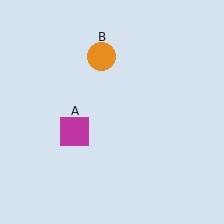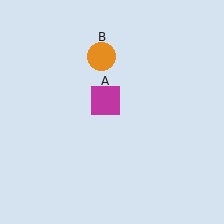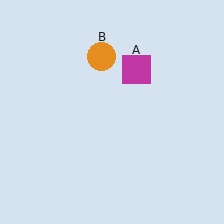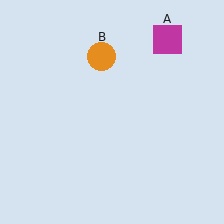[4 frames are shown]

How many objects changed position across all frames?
1 object changed position: magenta square (object A).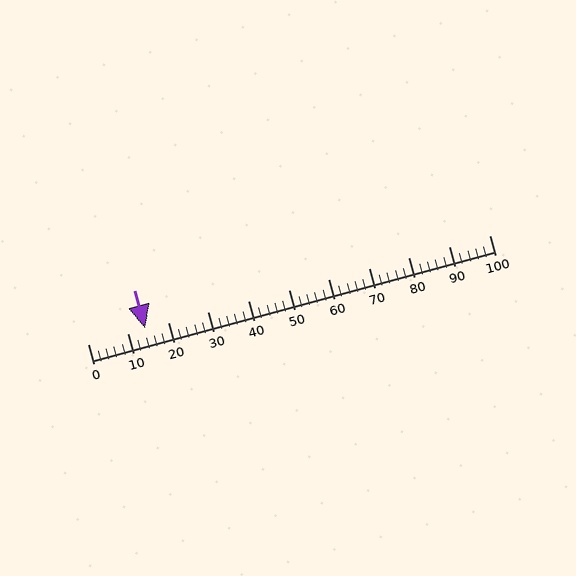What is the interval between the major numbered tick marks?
The major tick marks are spaced 10 units apart.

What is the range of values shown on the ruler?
The ruler shows values from 0 to 100.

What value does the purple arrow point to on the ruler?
The purple arrow points to approximately 14.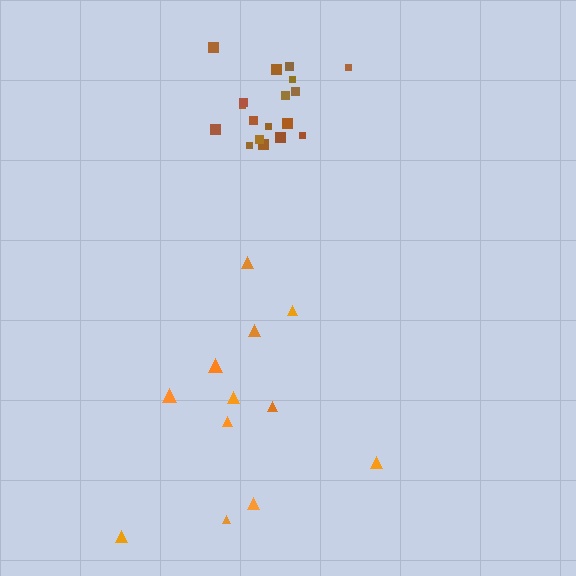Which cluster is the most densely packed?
Brown.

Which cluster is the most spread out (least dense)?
Orange.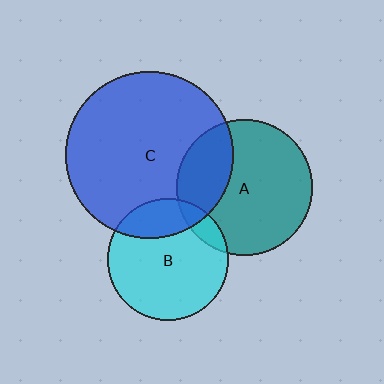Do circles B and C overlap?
Yes.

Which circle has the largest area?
Circle C (blue).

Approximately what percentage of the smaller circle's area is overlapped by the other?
Approximately 20%.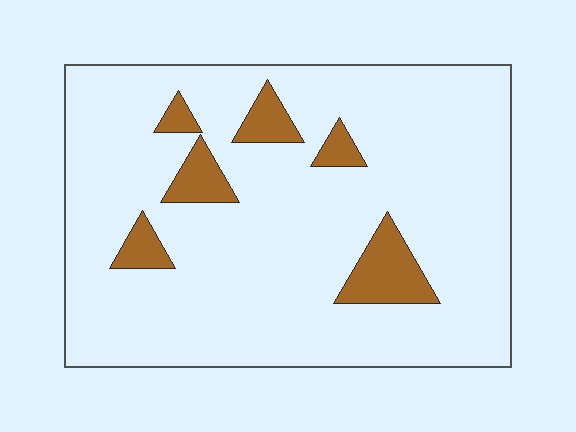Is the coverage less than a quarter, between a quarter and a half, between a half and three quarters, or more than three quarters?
Less than a quarter.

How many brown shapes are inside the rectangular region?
6.